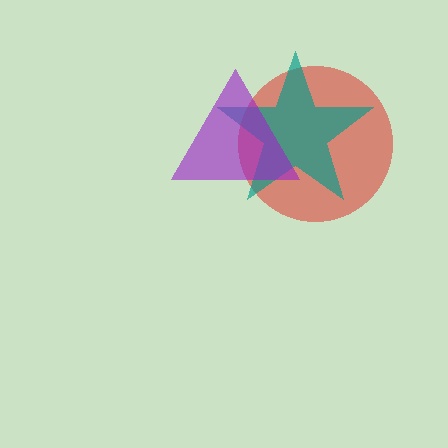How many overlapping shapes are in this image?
There are 3 overlapping shapes in the image.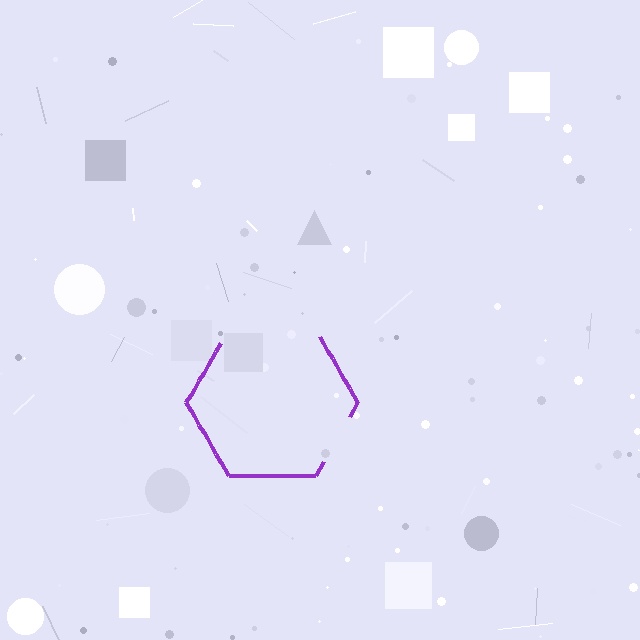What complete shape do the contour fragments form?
The contour fragments form a hexagon.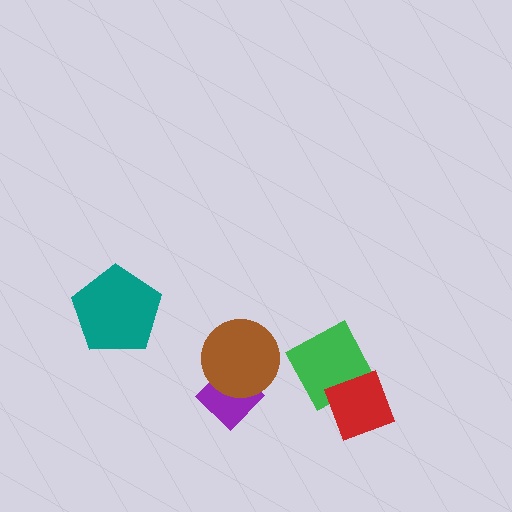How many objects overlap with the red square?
1 object overlaps with the red square.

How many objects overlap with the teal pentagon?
0 objects overlap with the teal pentagon.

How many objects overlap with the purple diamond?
1 object overlaps with the purple diamond.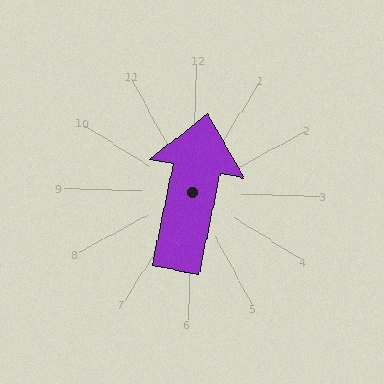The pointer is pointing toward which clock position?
Roughly 12 o'clock.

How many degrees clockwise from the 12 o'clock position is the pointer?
Approximately 10 degrees.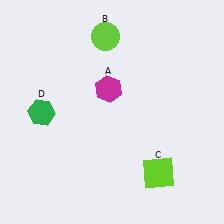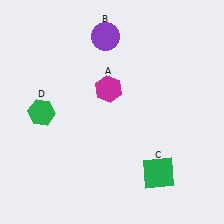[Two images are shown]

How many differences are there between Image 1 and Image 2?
There are 2 differences between the two images.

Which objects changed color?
B changed from lime to purple. C changed from lime to green.